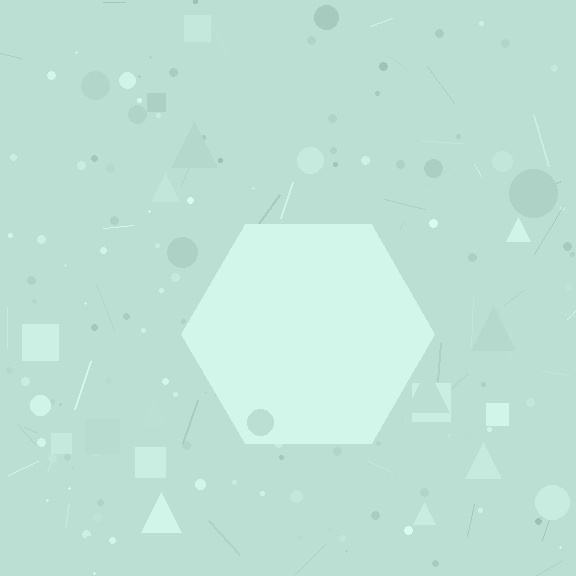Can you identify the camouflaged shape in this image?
The camouflaged shape is a hexagon.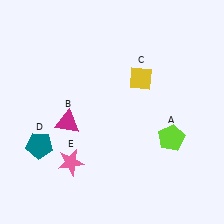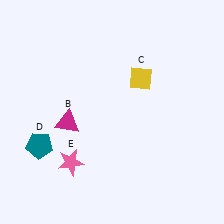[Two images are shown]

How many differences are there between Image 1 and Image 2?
There is 1 difference between the two images.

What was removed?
The lime pentagon (A) was removed in Image 2.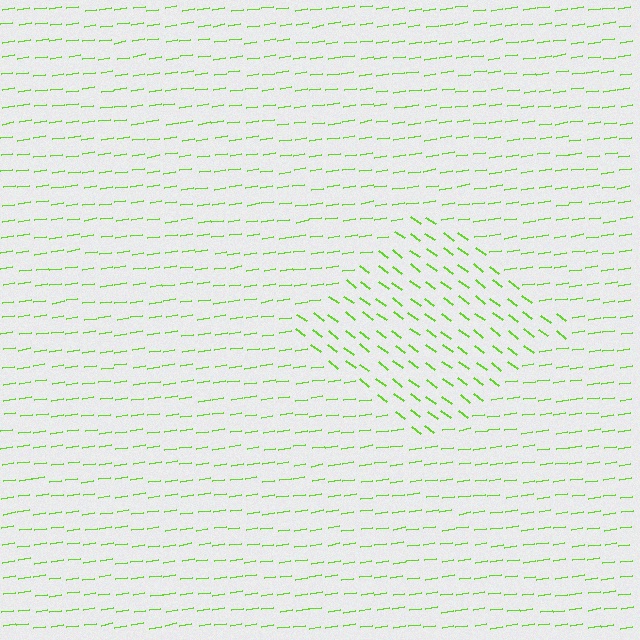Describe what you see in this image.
The image is filled with small lime line segments. A diamond region in the image has lines oriented differently from the surrounding lines, creating a visible texture boundary.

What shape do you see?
I see a diamond.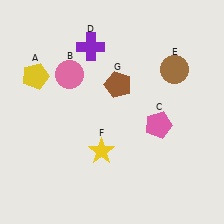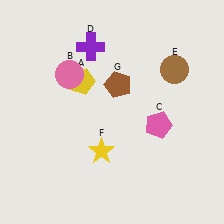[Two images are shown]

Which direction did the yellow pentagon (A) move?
The yellow pentagon (A) moved right.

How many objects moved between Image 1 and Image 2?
1 object moved between the two images.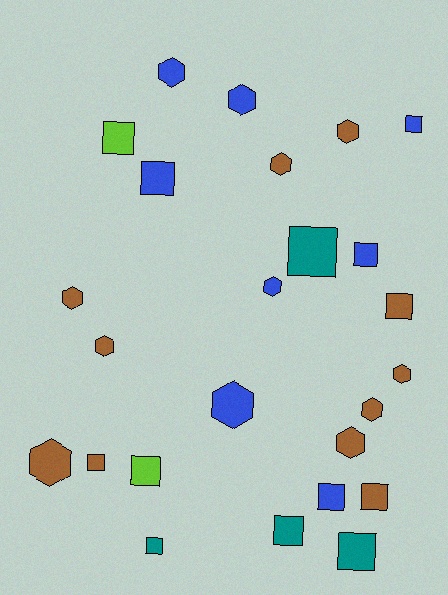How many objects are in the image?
There are 25 objects.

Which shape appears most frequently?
Square, with 13 objects.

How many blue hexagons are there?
There are 4 blue hexagons.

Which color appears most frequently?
Brown, with 11 objects.